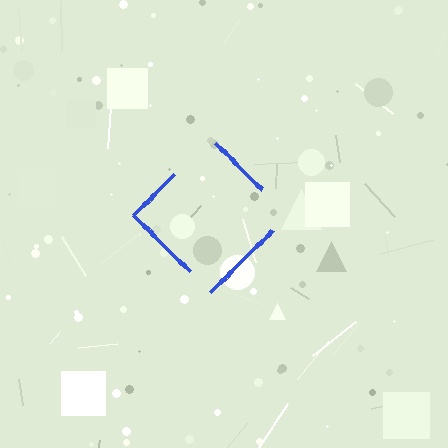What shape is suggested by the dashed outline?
The dashed outline suggests a diamond.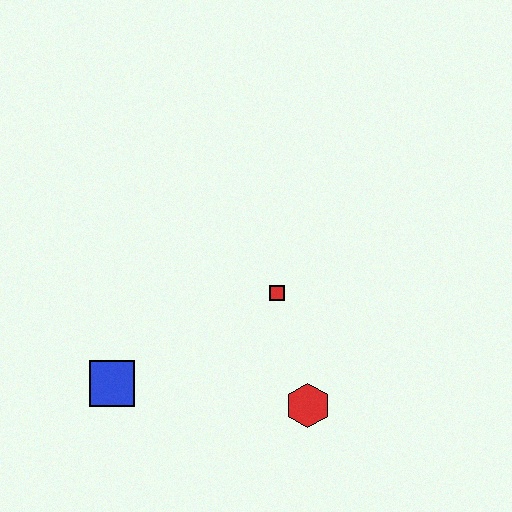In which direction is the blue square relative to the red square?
The blue square is to the left of the red square.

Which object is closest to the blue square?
The red square is closest to the blue square.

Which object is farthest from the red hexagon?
The blue square is farthest from the red hexagon.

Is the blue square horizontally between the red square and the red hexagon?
No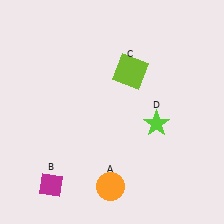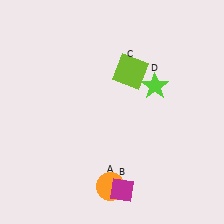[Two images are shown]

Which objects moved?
The objects that moved are: the magenta diamond (B), the lime star (D).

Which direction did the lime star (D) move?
The lime star (D) moved up.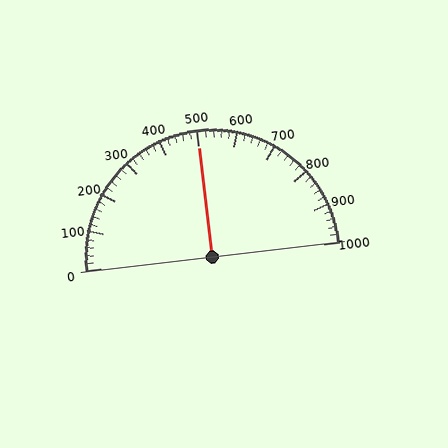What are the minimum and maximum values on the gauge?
The gauge ranges from 0 to 1000.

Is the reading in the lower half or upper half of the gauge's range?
The reading is in the upper half of the range (0 to 1000).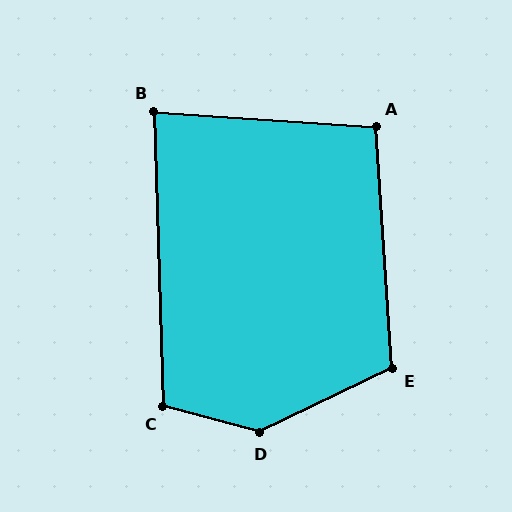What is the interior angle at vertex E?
Approximately 112 degrees (obtuse).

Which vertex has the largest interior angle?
D, at approximately 139 degrees.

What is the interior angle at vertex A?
Approximately 98 degrees (obtuse).